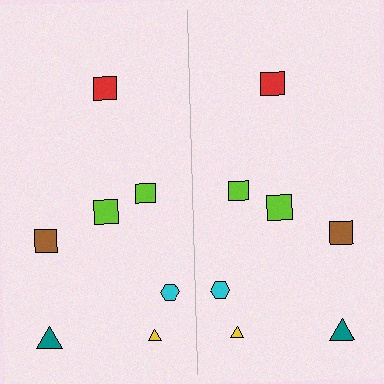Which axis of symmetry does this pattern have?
The pattern has a vertical axis of symmetry running through the center of the image.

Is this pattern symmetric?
Yes, this pattern has bilateral (reflection) symmetry.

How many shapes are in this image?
There are 14 shapes in this image.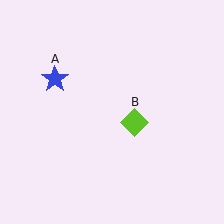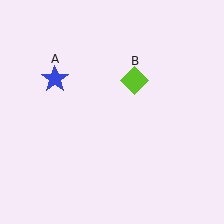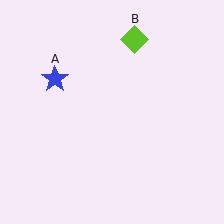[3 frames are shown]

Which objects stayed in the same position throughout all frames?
Blue star (object A) remained stationary.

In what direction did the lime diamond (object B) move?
The lime diamond (object B) moved up.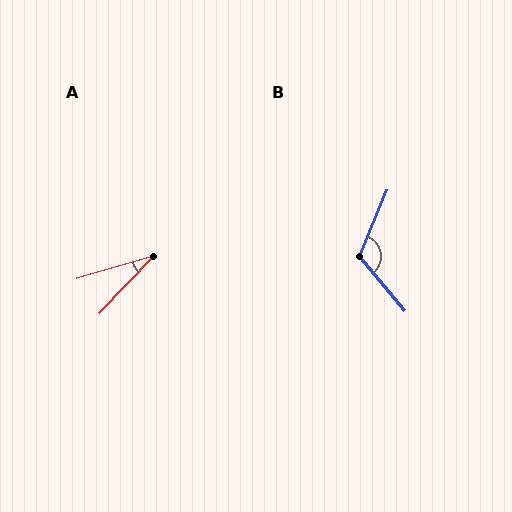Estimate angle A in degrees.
Approximately 30 degrees.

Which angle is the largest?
B, at approximately 118 degrees.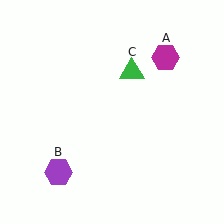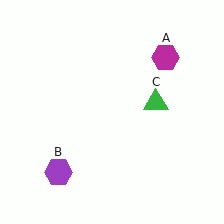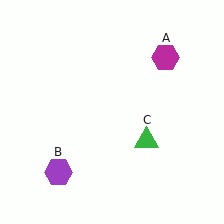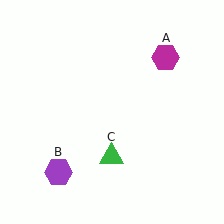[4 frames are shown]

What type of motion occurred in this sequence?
The green triangle (object C) rotated clockwise around the center of the scene.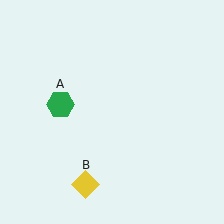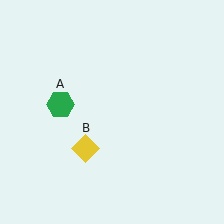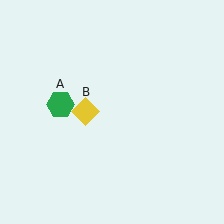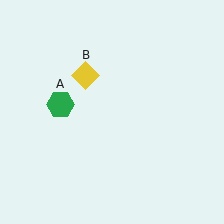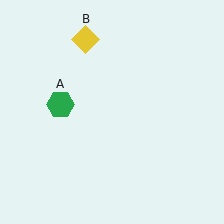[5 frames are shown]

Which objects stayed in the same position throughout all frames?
Green hexagon (object A) remained stationary.